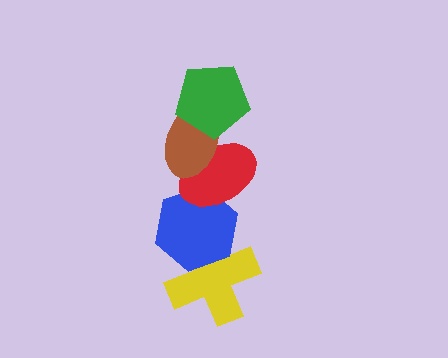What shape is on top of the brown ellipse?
The green pentagon is on top of the brown ellipse.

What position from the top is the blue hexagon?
The blue hexagon is 4th from the top.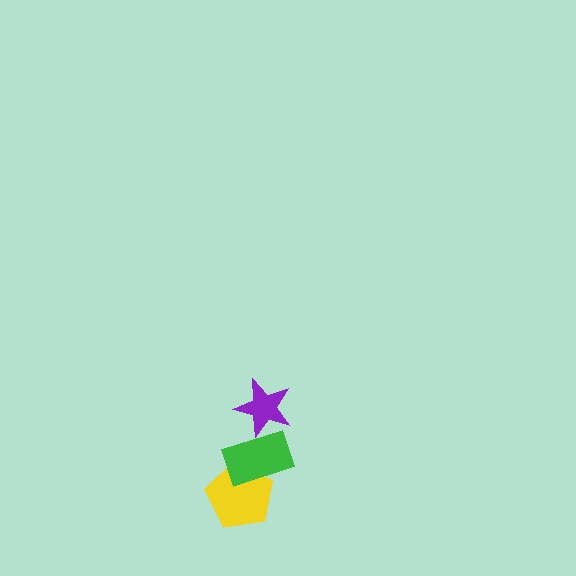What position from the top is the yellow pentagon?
The yellow pentagon is 3rd from the top.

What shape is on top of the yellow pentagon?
The green rectangle is on top of the yellow pentagon.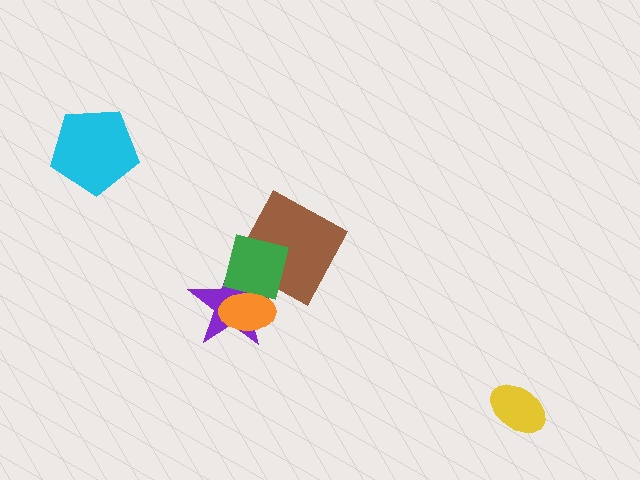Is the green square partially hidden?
Yes, it is partially covered by another shape.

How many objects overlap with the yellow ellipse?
0 objects overlap with the yellow ellipse.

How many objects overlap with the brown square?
1 object overlaps with the brown square.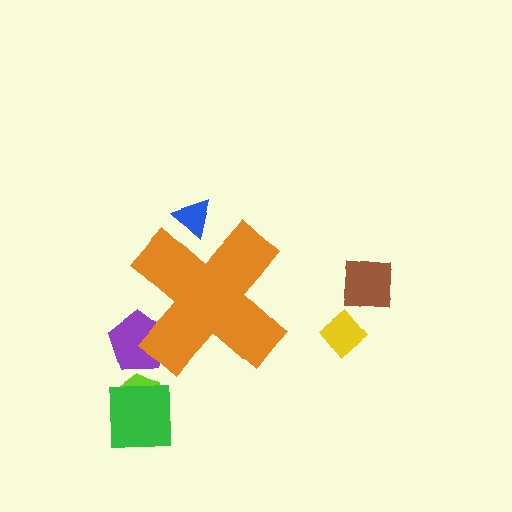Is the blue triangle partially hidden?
Yes, the blue triangle is partially hidden behind the orange cross.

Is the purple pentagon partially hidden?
Yes, the purple pentagon is partially hidden behind the orange cross.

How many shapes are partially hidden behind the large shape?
2 shapes are partially hidden.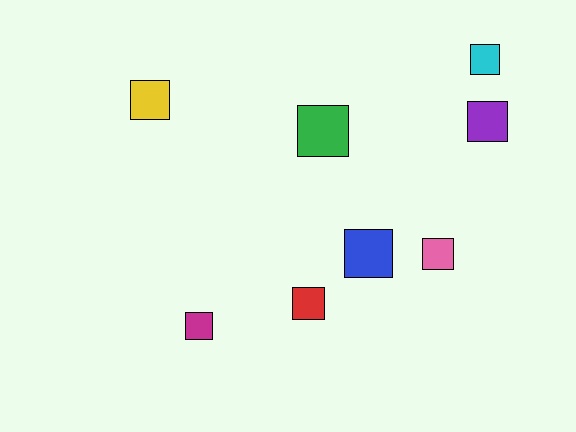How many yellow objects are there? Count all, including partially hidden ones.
There is 1 yellow object.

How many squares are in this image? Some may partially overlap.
There are 8 squares.